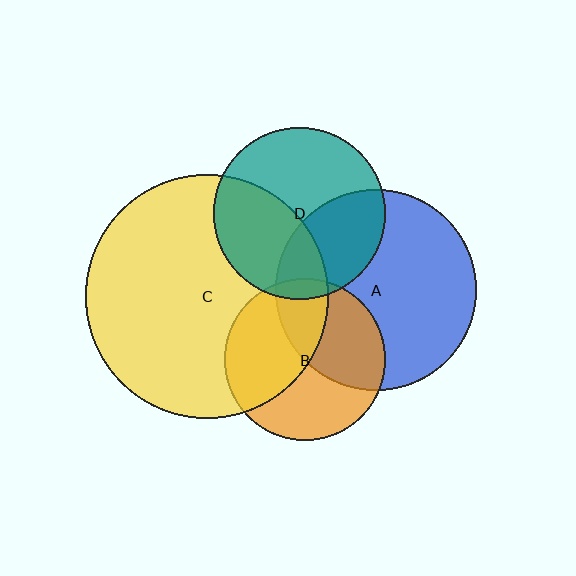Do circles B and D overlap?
Yes.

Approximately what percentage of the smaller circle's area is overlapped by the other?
Approximately 5%.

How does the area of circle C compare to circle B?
Approximately 2.3 times.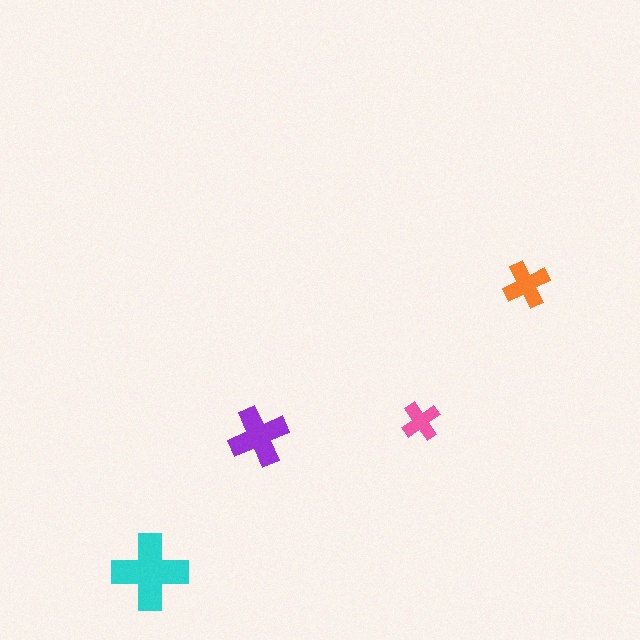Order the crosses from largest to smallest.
the cyan one, the purple one, the orange one, the pink one.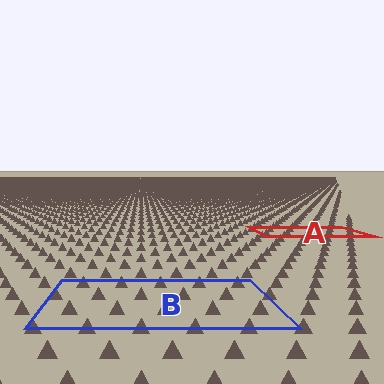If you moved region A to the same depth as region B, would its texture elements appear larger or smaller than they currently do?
They would appear larger. At a closer depth, the same texture elements are projected at a bigger on-screen size.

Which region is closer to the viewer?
Region B is closer. The texture elements there are larger and more spread out.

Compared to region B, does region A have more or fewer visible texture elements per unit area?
Region A has more texture elements per unit area — they are packed more densely because it is farther away.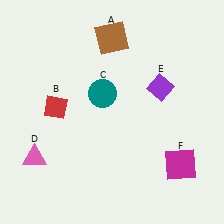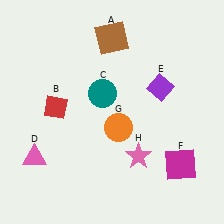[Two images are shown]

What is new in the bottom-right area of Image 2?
A pink star (H) was added in the bottom-right area of Image 2.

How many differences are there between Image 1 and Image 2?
There are 2 differences between the two images.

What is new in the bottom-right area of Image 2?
An orange circle (G) was added in the bottom-right area of Image 2.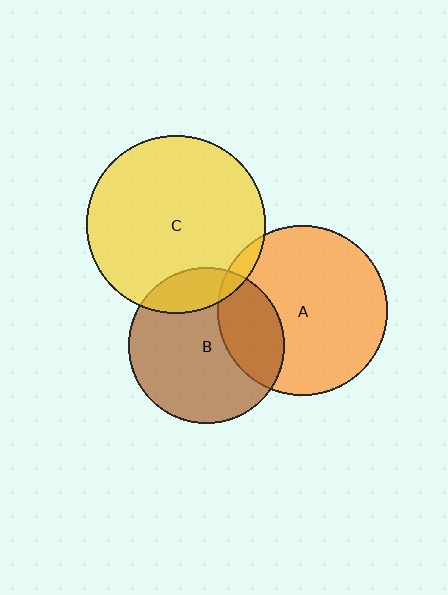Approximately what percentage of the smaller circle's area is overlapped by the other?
Approximately 30%.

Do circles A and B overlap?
Yes.